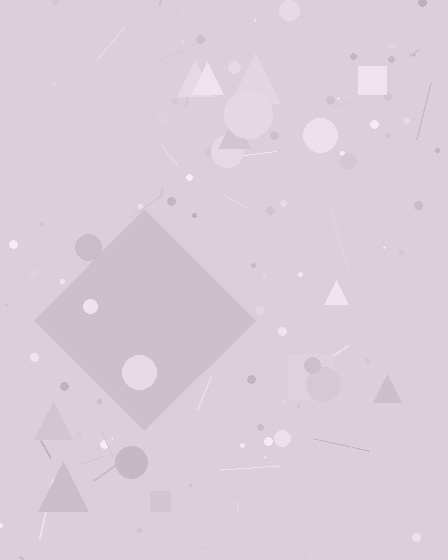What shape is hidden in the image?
A diamond is hidden in the image.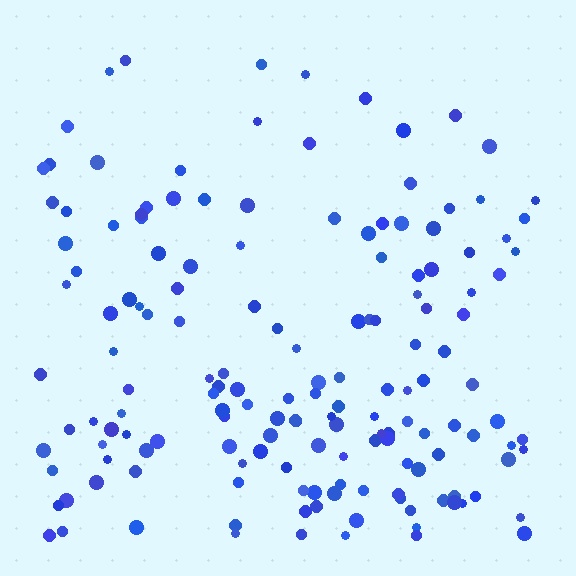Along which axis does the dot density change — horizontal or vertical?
Vertical.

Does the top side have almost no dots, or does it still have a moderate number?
Still a moderate number, just noticeably fewer than the bottom.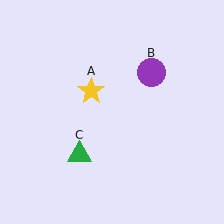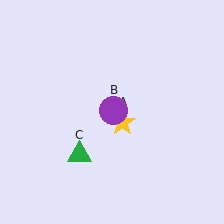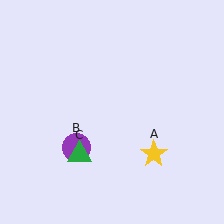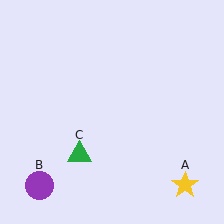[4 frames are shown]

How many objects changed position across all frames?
2 objects changed position: yellow star (object A), purple circle (object B).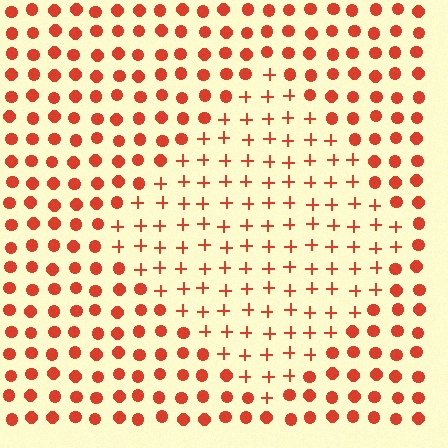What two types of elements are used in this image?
The image uses plus signs inside the diamond region and circles outside it.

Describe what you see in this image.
The image is filled with small red elements arranged in a uniform grid. A diamond-shaped region contains plus signs, while the surrounding area contains circles. The boundary is defined purely by the change in element shape.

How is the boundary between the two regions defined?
The boundary is defined by a change in element shape: plus signs inside vs. circles outside. All elements share the same color and spacing.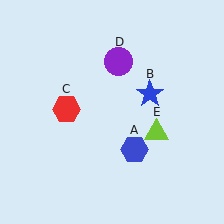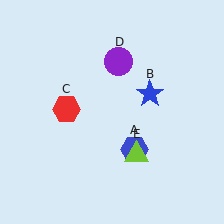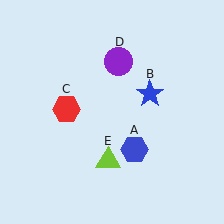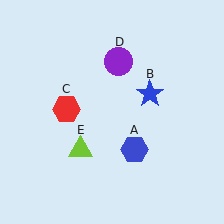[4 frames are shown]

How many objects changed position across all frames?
1 object changed position: lime triangle (object E).